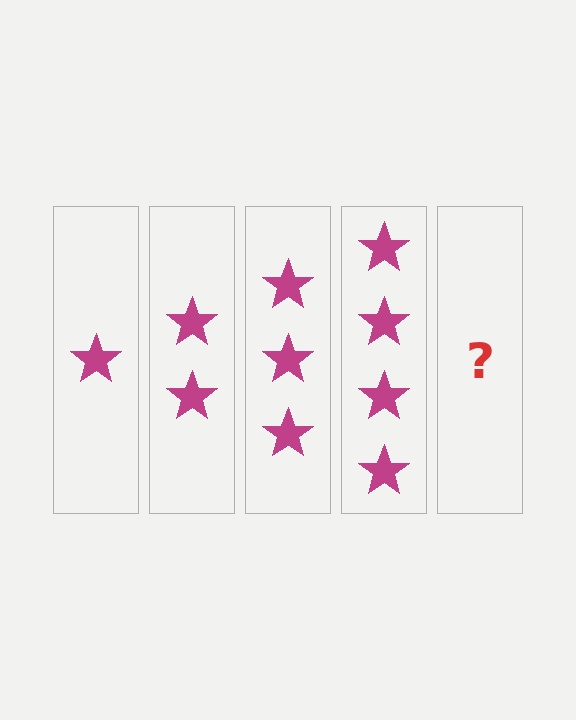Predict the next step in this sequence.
The next step is 5 stars.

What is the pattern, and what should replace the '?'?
The pattern is that each step adds one more star. The '?' should be 5 stars.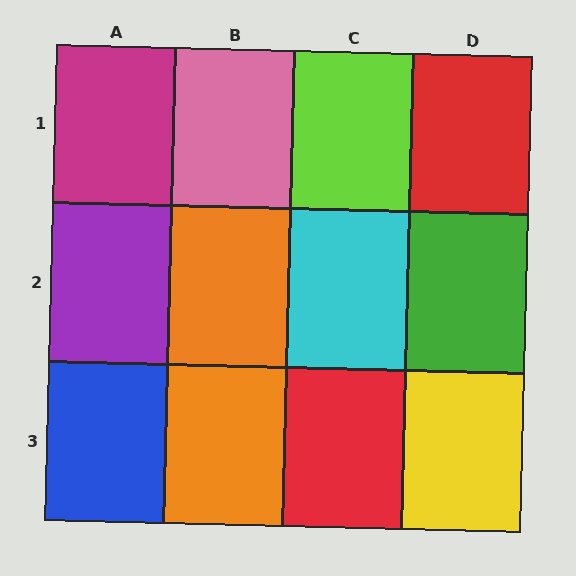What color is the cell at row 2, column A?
Purple.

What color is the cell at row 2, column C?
Cyan.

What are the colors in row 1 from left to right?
Magenta, pink, lime, red.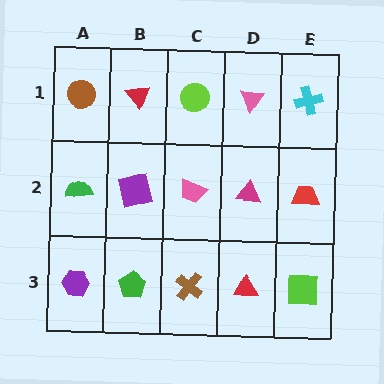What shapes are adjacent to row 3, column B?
A purple square (row 2, column B), a purple hexagon (row 3, column A), a brown cross (row 3, column C).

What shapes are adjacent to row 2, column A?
A brown circle (row 1, column A), a purple hexagon (row 3, column A), a purple square (row 2, column B).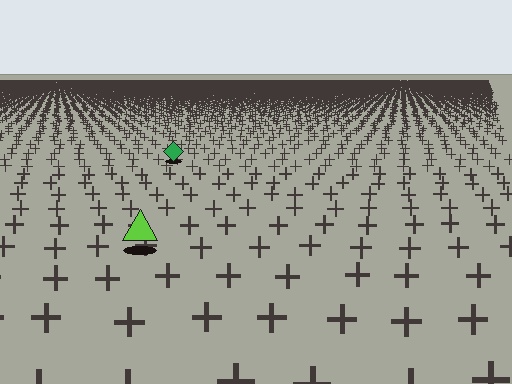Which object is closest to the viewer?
The lime triangle is closest. The texture marks near it are larger and more spread out.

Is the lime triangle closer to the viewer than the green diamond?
Yes. The lime triangle is closer — you can tell from the texture gradient: the ground texture is coarser near it.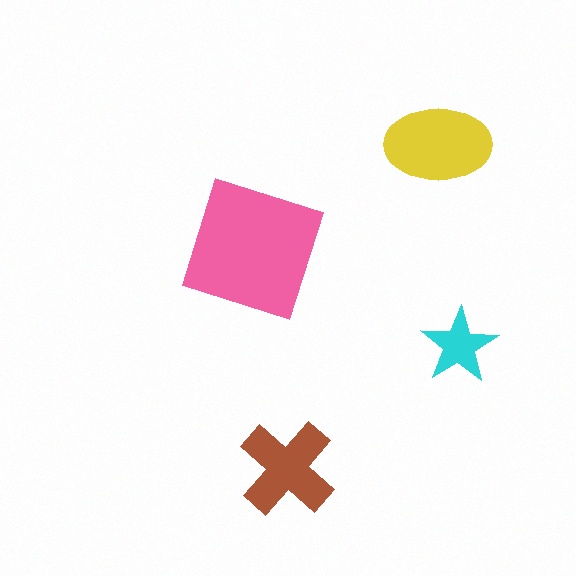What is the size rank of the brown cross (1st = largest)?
3rd.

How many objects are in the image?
There are 4 objects in the image.